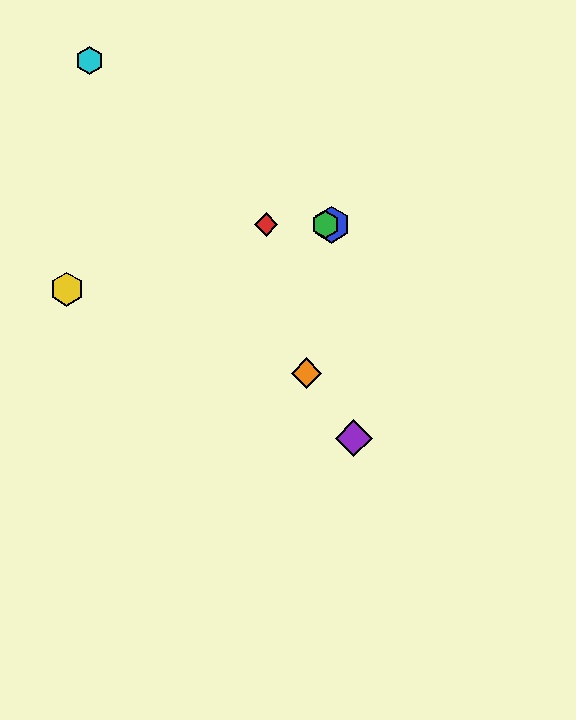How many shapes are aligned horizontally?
3 shapes (the red diamond, the blue hexagon, the green hexagon) are aligned horizontally.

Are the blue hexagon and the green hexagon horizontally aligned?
Yes, both are at y≈225.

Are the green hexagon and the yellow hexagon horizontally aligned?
No, the green hexagon is at y≈225 and the yellow hexagon is at y≈289.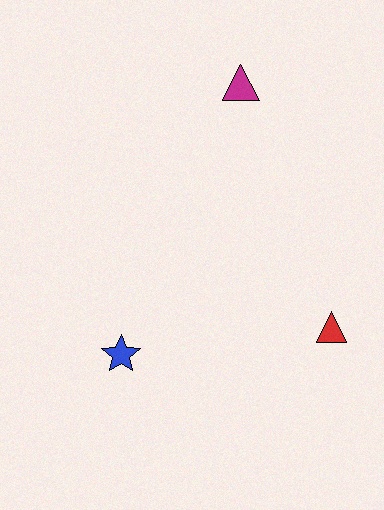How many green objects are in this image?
There are no green objects.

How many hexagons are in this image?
There are no hexagons.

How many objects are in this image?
There are 3 objects.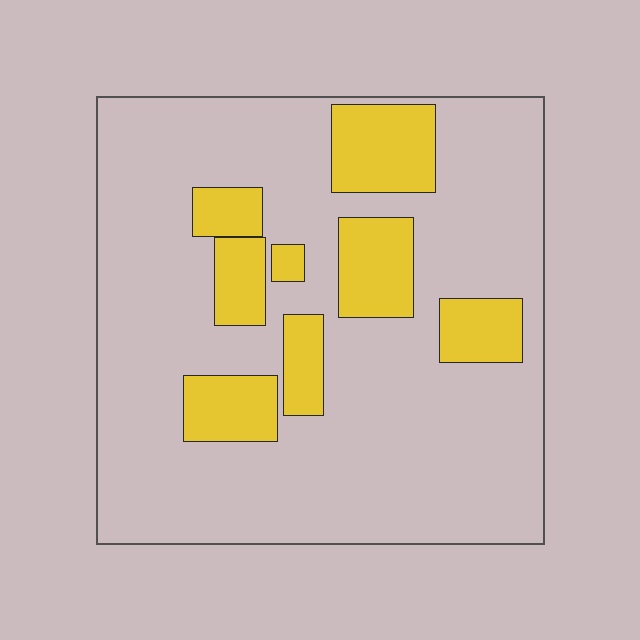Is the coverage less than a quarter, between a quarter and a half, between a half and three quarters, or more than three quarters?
Less than a quarter.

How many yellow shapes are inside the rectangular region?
8.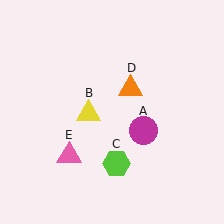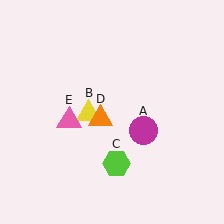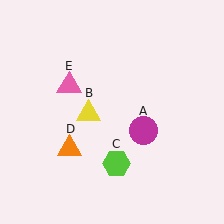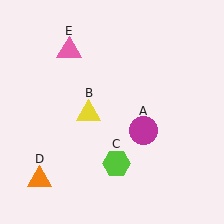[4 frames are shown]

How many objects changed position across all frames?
2 objects changed position: orange triangle (object D), pink triangle (object E).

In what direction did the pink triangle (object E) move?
The pink triangle (object E) moved up.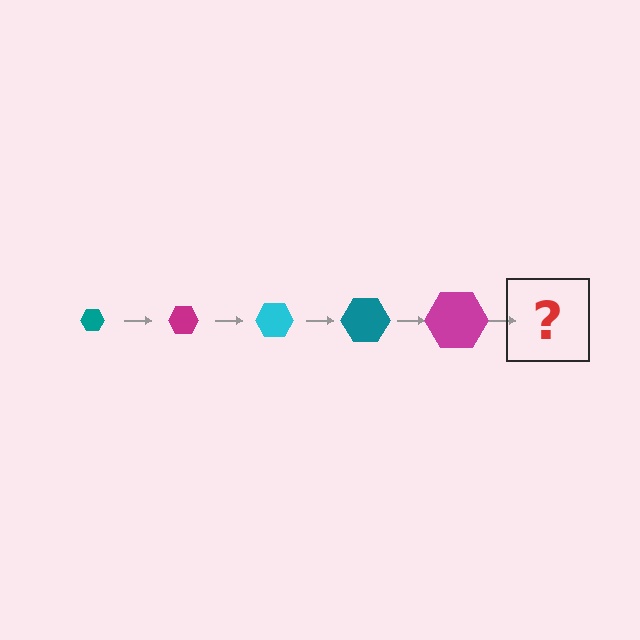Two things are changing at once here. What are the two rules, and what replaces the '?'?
The two rules are that the hexagon grows larger each step and the color cycles through teal, magenta, and cyan. The '?' should be a cyan hexagon, larger than the previous one.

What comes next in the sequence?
The next element should be a cyan hexagon, larger than the previous one.